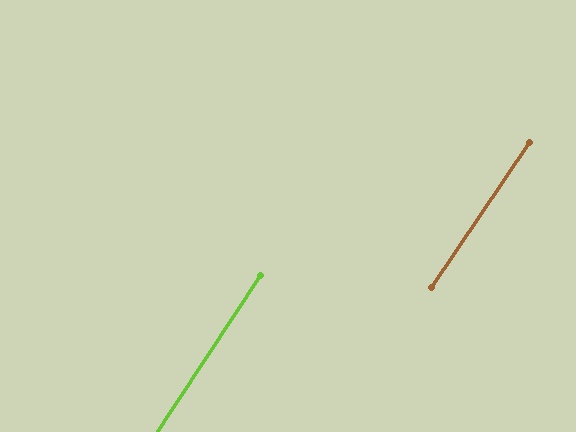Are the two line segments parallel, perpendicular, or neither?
Parallel — their directions differ by only 0.7°.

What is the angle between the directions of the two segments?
Approximately 1 degree.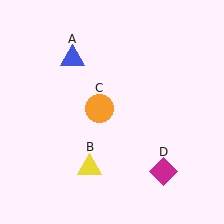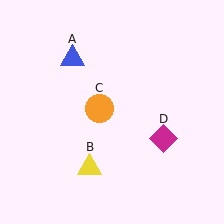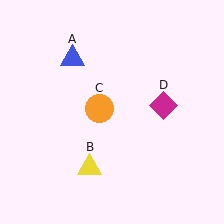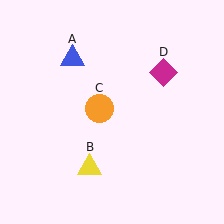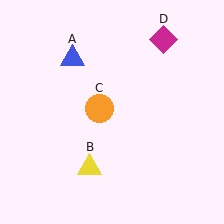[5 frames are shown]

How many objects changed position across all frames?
1 object changed position: magenta diamond (object D).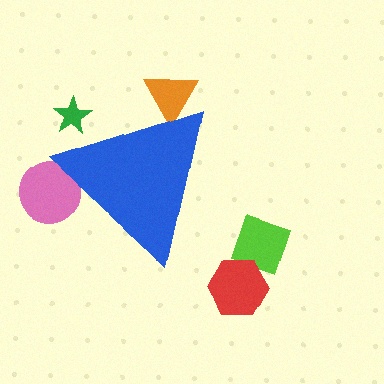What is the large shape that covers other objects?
A blue triangle.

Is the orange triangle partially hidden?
Yes, the orange triangle is partially hidden behind the blue triangle.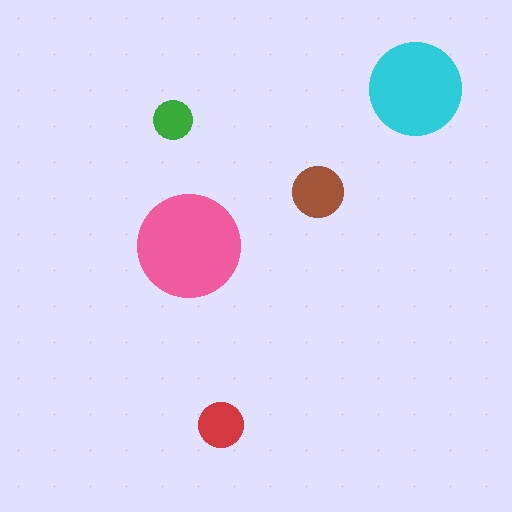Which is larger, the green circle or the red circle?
The red one.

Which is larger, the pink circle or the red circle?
The pink one.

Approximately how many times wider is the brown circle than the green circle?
About 1.5 times wider.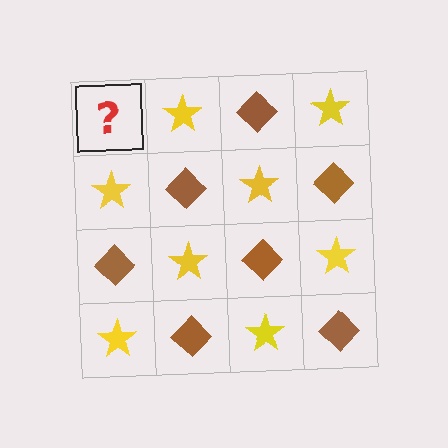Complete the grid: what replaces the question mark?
The question mark should be replaced with a brown diamond.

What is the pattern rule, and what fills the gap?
The rule is that it alternates brown diamond and yellow star in a checkerboard pattern. The gap should be filled with a brown diamond.